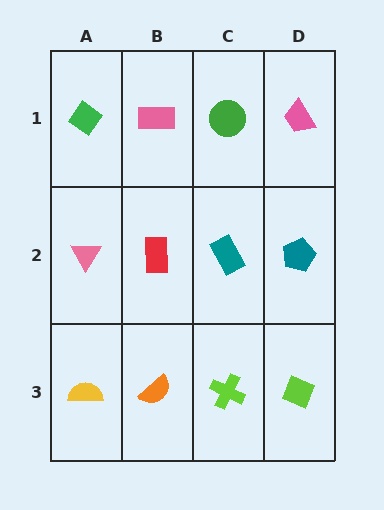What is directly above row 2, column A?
A green diamond.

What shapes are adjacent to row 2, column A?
A green diamond (row 1, column A), a yellow semicircle (row 3, column A), a red rectangle (row 2, column B).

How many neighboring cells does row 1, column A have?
2.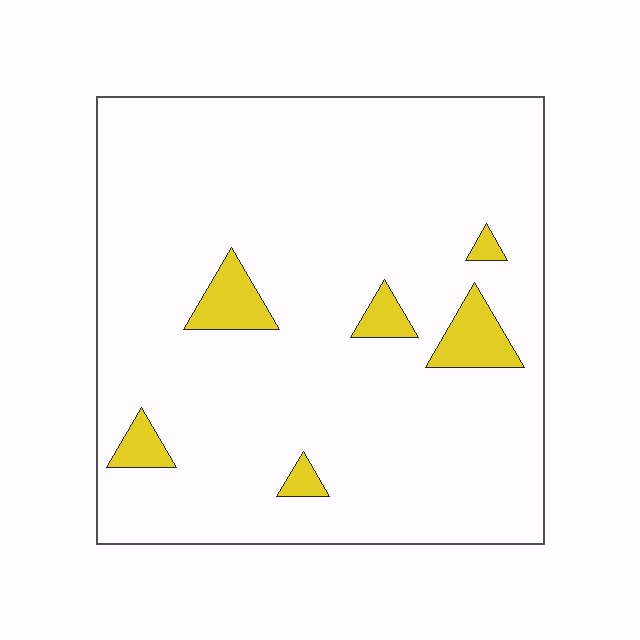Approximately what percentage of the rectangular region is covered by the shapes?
Approximately 5%.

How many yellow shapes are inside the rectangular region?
6.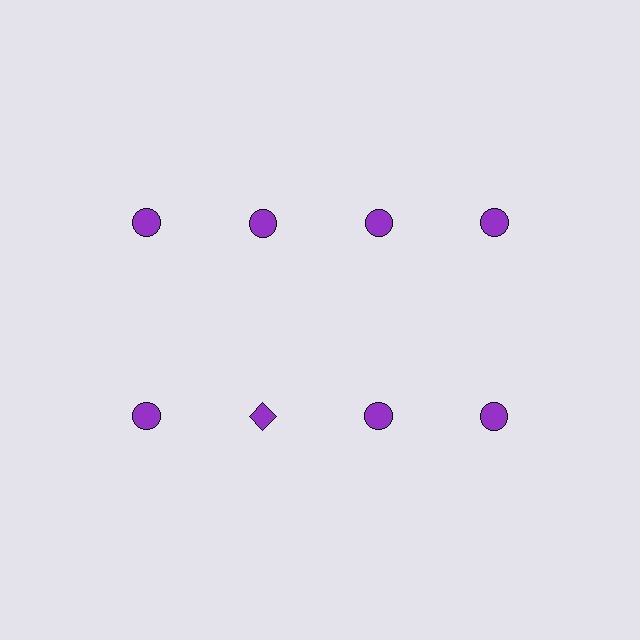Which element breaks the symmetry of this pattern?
The purple diamond in the second row, second from left column breaks the symmetry. All other shapes are purple circles.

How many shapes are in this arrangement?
There are 8 shapes arranged in a grid pattern.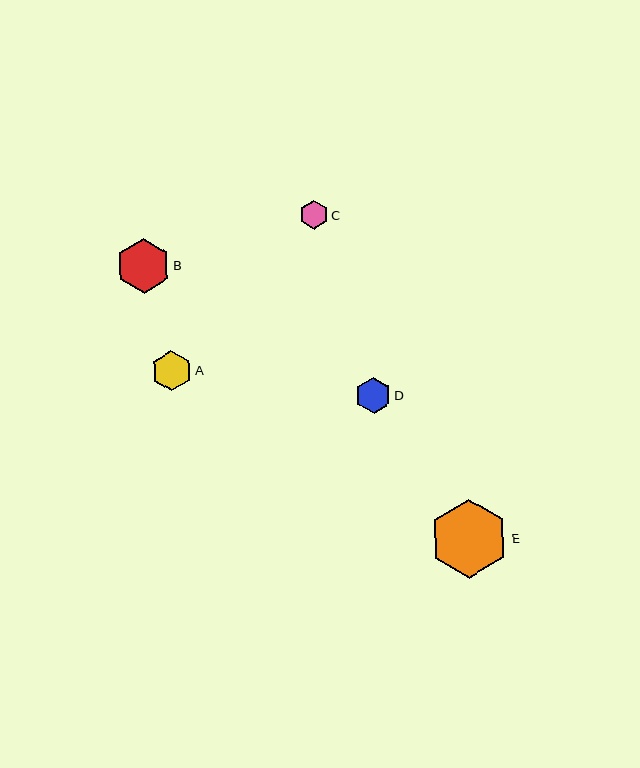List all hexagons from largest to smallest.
From largest to smallest: E, B, A, D, C.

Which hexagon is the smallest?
Hexagon C is the smallest with a size of approximately 29 pixels.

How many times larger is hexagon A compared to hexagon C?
Hexagon A is approximately 1.4 times the size of hexagon C.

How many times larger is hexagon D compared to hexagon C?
Hexagon D is approximately 1.2 times the size of hexagon C.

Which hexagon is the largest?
Hexagon E is the largest with a size of approximately 79 pixels.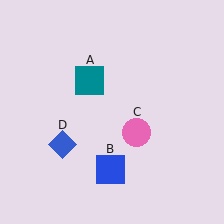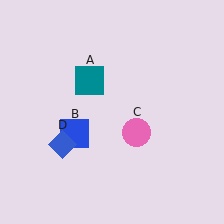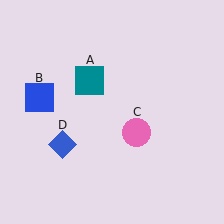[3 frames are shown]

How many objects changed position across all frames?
1 object changed position: blue square (object B).